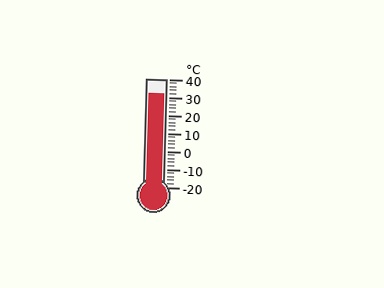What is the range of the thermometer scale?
The thermometer scale ranges from -20°C to 40°C.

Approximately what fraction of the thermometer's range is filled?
The thermometer is filled to approximately 85% of its range.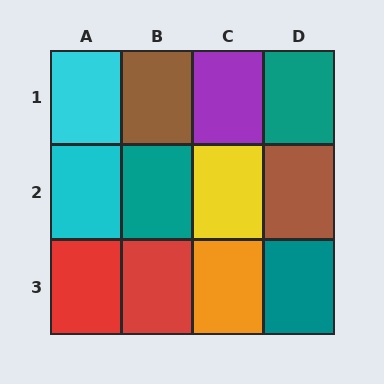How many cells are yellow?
1 cell is yellow.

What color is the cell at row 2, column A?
Cyan.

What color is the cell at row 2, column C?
Yellow.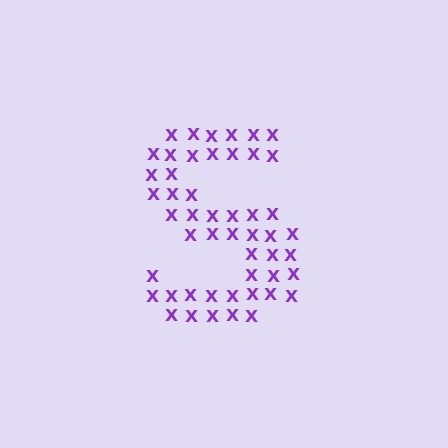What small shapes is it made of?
It is made of small letter X's.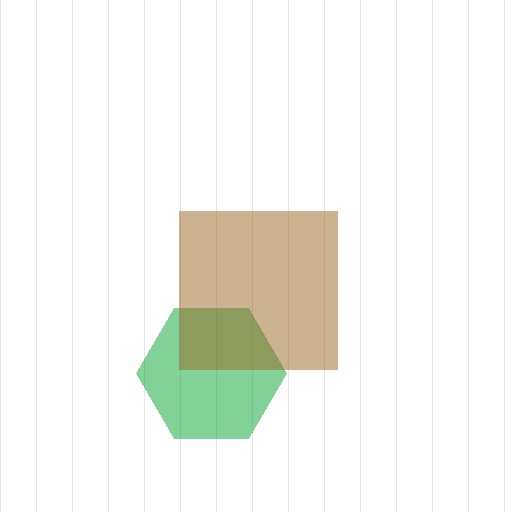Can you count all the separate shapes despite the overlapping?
Yes, there are 2 separate shapes.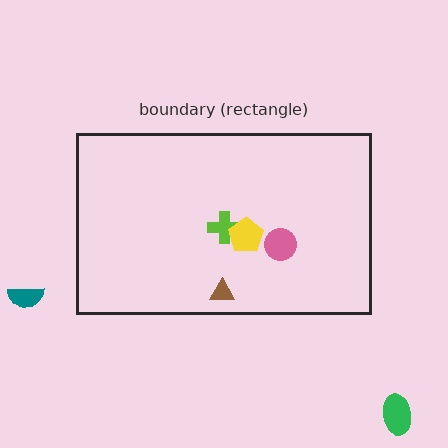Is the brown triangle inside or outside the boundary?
Inside.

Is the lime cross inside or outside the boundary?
Inside.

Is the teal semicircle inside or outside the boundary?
Outside.